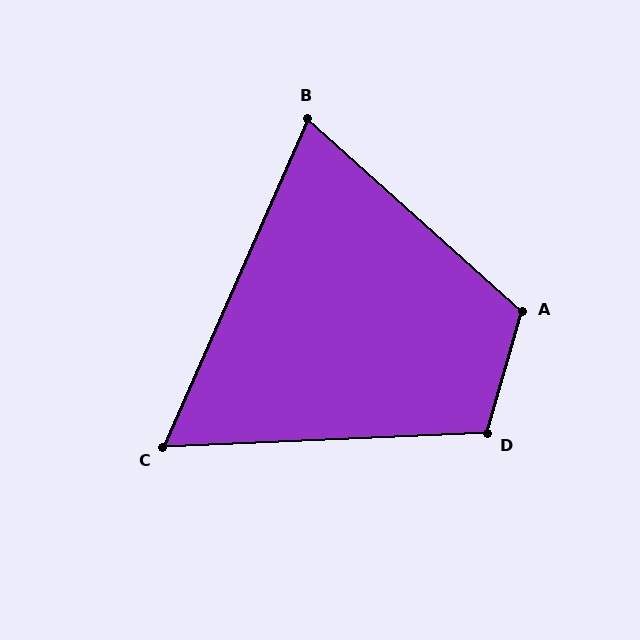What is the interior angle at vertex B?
Approximately 72 degrees (acute).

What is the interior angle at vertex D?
Approximately 108 degrees (obtuse).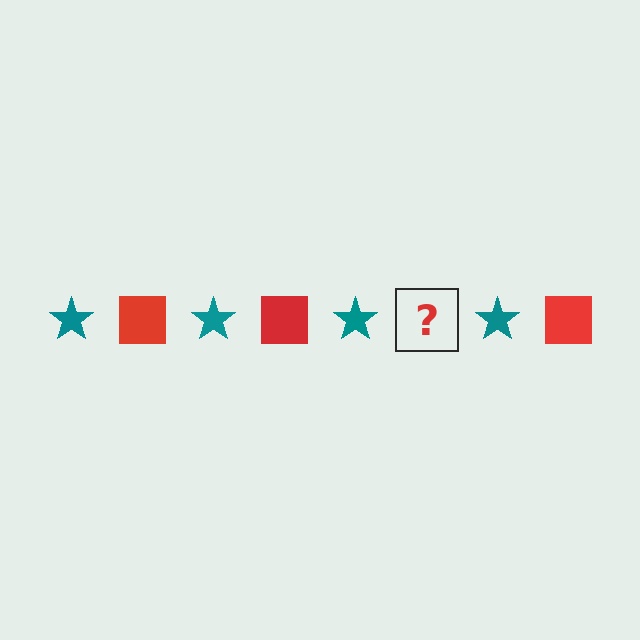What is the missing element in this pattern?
The missing element is a red square.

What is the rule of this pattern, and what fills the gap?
The rule is that the pattern alternates between teal star and red square. The gap should be filled with a red square.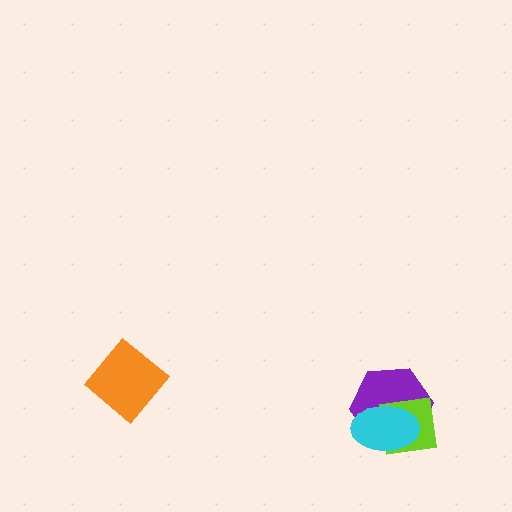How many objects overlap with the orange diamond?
0 objects overlap with the orange diamond.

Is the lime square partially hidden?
Yes, it is partially covered by another shape.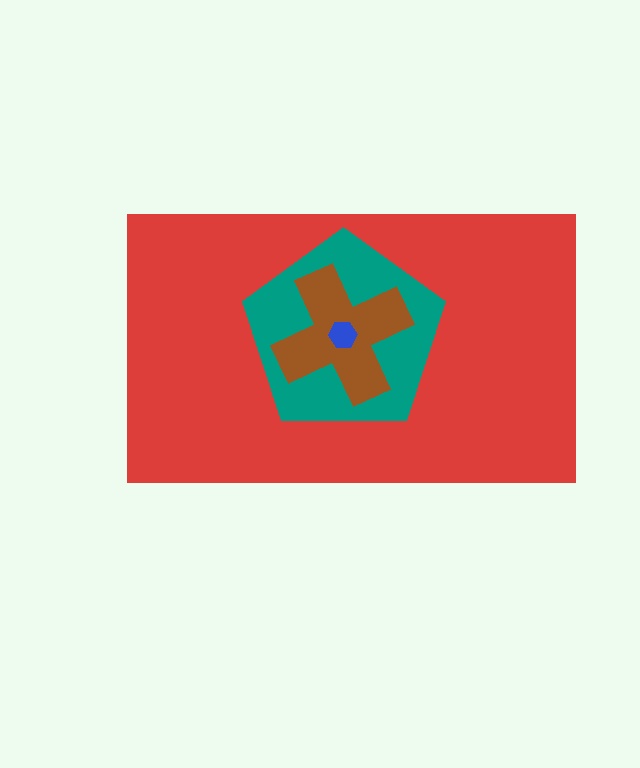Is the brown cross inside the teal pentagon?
Yes.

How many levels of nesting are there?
4.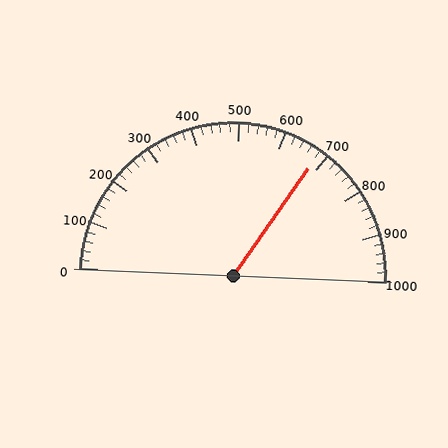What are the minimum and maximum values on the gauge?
The gauge ranges from 0 to 1000.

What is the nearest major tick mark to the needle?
The nearest major tick mark is 700.